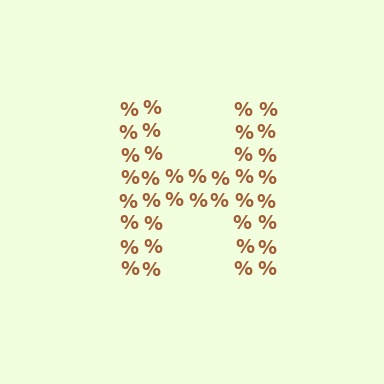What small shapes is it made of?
It is made of small percent signs.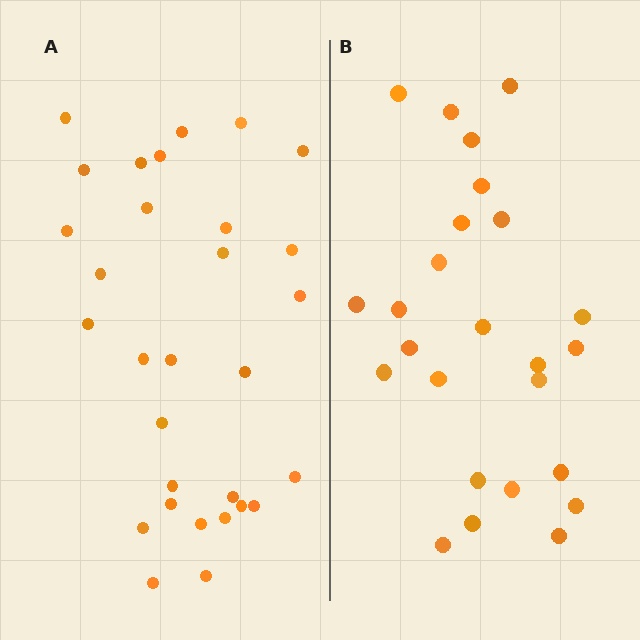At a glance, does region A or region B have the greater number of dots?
Region A (the left region) has more dots.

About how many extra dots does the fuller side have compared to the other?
Region A has about 5 more dots than region B.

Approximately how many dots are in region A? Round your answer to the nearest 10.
About 30 dots.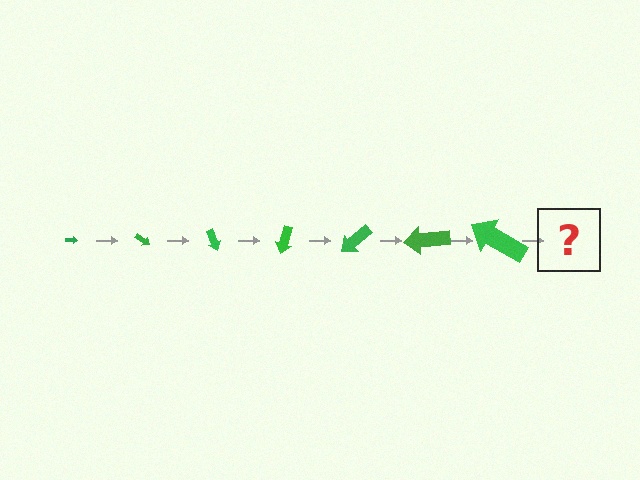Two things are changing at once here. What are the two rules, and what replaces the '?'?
The two rules are that the arrow grows larger each step and it rotates 35 degrees each step. The '?' should be an arrow, larger than the previous one and rotated 245 degrees from the start.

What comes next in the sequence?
The next element should be an arrow, larger than the previous one and rotated 245 degrees from the start.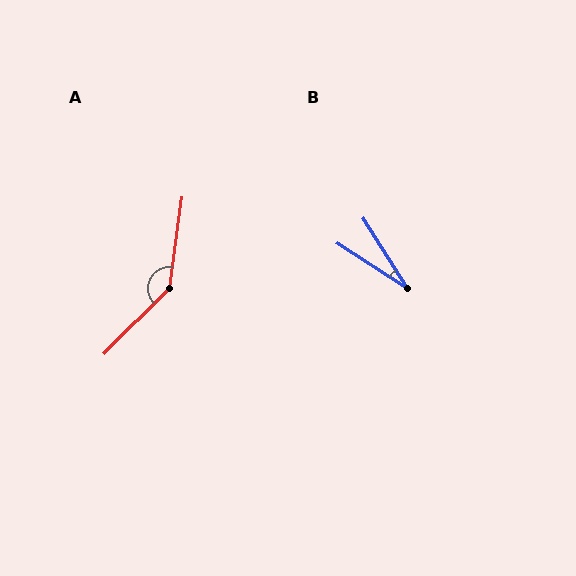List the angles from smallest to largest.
B (25°), A (143°).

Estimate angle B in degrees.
Approximately 25 degrees.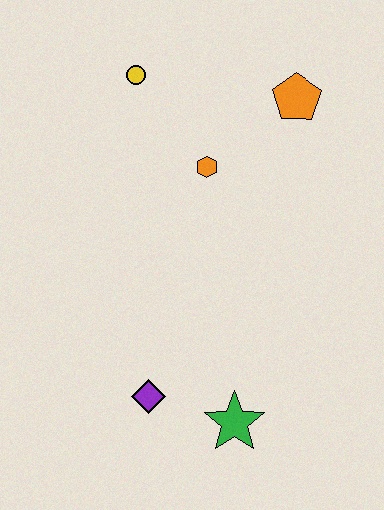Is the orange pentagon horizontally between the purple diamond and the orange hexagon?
No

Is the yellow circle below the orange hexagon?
No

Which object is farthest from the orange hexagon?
The green star is farthest from the orange hexagon.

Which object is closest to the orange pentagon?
The orange hexagon is closest to the orange pentagon.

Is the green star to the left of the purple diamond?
No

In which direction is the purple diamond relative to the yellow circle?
The purple diamond is below the yellow circle.